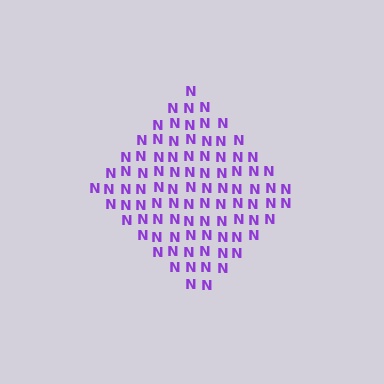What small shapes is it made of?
It is made of small letter N's.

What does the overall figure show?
The overall figure shows a diamond.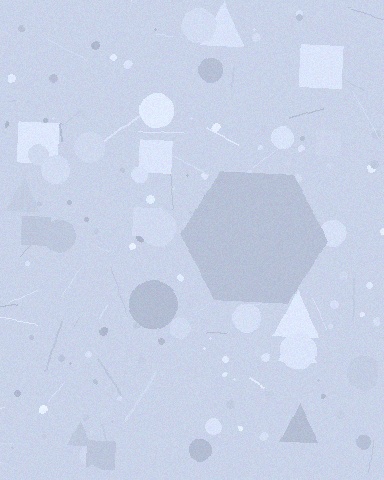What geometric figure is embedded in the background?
A hexagon is embedded in the background.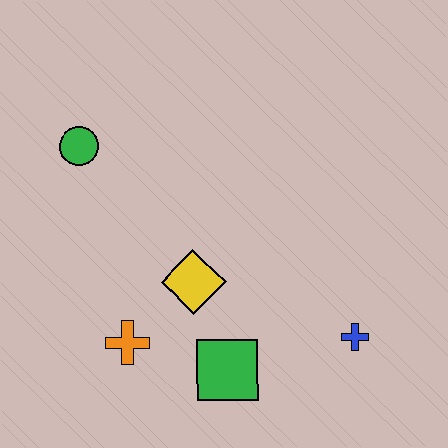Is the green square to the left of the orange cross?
No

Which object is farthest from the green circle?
The blue cross is farthest from the green circle.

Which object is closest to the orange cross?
The yellow diamond is closest to the orange cross.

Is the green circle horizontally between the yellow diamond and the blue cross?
No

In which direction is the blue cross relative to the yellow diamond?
The blue cross is to the right of the yellow diamond.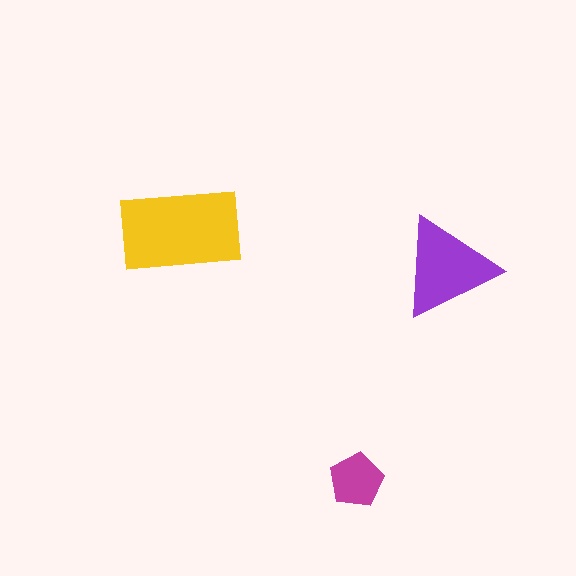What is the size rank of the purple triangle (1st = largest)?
2nd.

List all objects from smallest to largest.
The magenta pentagon, the purple triangle, the yellow rectangle.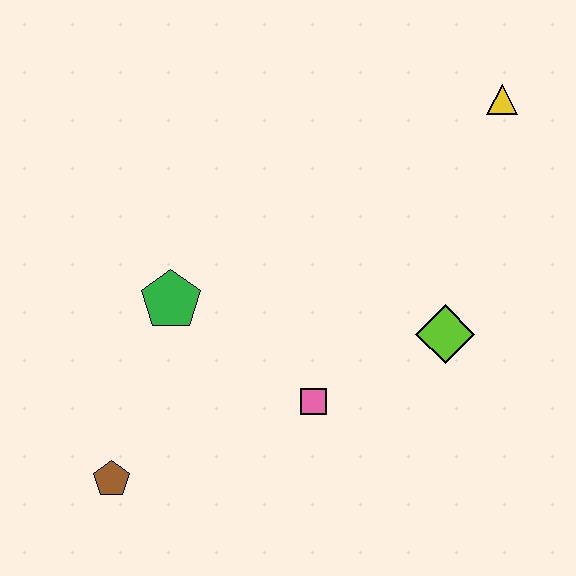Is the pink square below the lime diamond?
Yes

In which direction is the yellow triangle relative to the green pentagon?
The yellow triangle is to the right of the green pentagon.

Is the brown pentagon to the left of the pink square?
Yes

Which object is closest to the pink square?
The lime diamond is closest to the pink square.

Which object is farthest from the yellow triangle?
The brown pentagon is farthest from the yellow triangle.